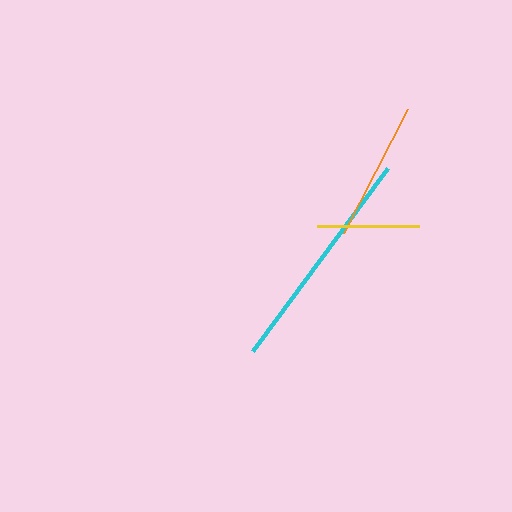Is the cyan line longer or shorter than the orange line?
The cyan line is longer than the orange line.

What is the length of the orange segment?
The orange segment is approximately 140 pixels long.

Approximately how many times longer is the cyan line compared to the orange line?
The cyan line is approximately 1.6 times the length of the orange line.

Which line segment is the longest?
The cyan line is the longest at approximately 227 pixels.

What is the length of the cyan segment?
The cyan segment is approximately 227 pixels long.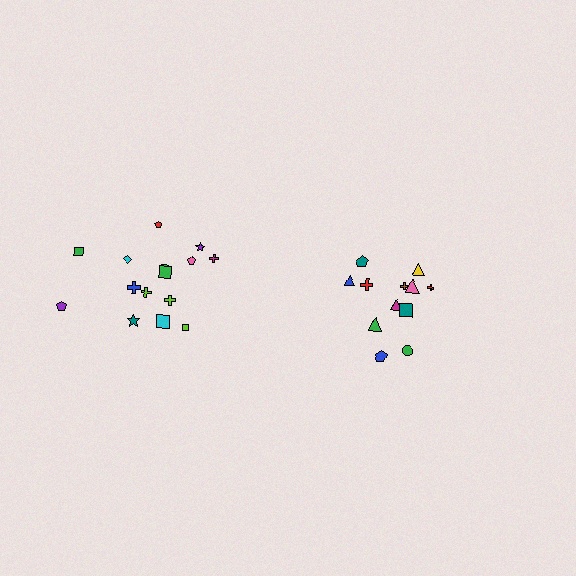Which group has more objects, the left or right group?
The left group.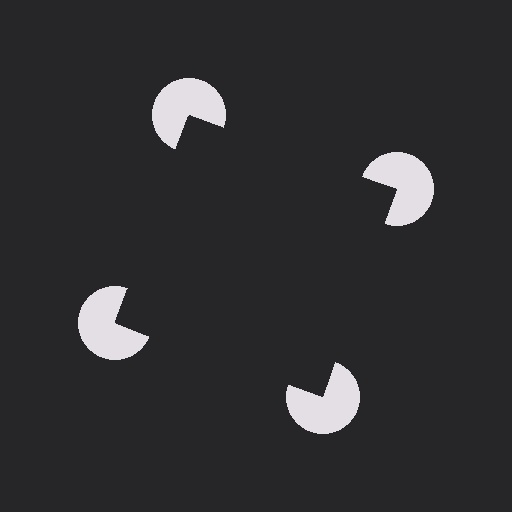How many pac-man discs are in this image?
There are 4 — one at each vertex of the illusory square.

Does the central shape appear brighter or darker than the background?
It typically appears slightly darker than the background, even though no actual brightness change is drawn.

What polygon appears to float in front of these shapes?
An illusory square — its edges are inferred from the aligned wedge cuts in the pac-man discs, not physically drawn.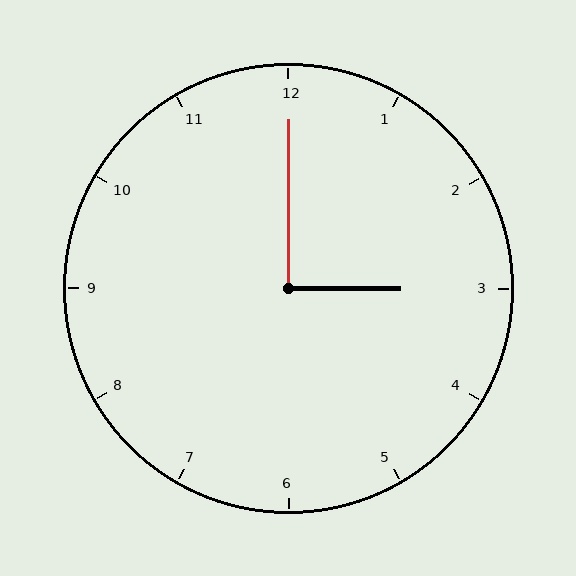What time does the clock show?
3:00.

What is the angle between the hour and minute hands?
Approximately 90 degrees.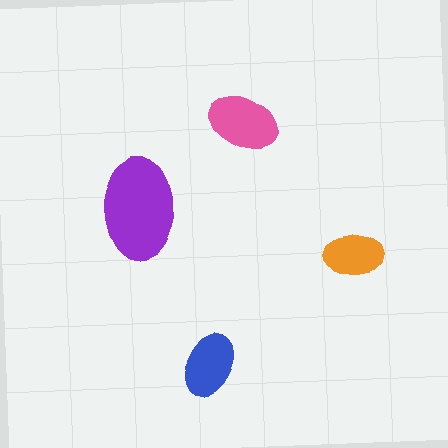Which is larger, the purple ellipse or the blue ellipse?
The purple one.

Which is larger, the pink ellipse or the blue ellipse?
The pink one.